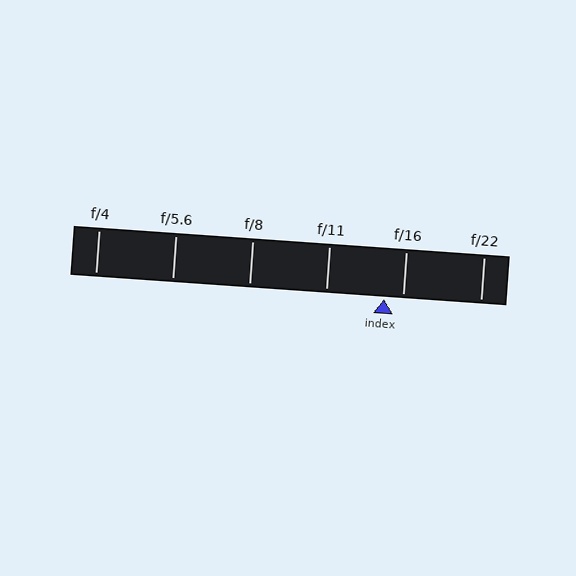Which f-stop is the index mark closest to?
The index mark is closest to f/16.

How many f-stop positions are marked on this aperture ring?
There are 6 f-stop positions marked.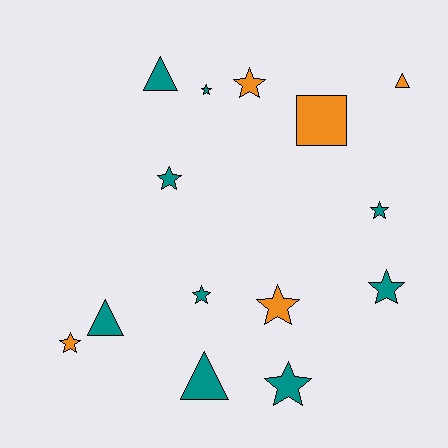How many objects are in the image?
There are 14 objects.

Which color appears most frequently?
Teal, with 9 objects.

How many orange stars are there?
There are 3 orange stars.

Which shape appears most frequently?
Star, with 9 objects.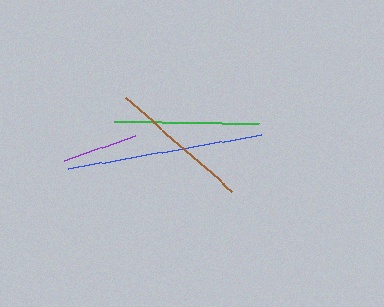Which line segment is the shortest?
The purple line is the shortest at approximately 76 pixels.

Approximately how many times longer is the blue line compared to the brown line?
The blue line is approximately 1.4 times the length of the brown line.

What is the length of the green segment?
The green segment is approximately 145 pixels long.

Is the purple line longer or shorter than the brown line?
The brown line is longer than the purple line.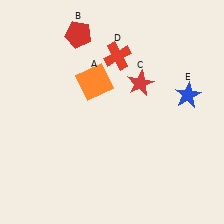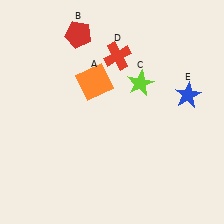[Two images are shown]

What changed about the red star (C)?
In Image 1, C is red. In Image 2, it changed to lime.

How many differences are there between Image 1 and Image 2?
There is 1 difference between the two images.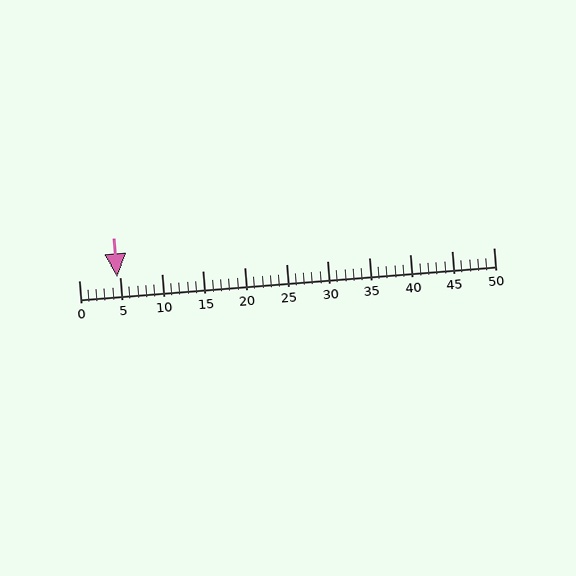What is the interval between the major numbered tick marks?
The major tick marks are spaced 5 units apart.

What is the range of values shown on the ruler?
The ruler shows values from 0 to 50.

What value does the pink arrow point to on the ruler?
The pink arrow points to approximately 5.